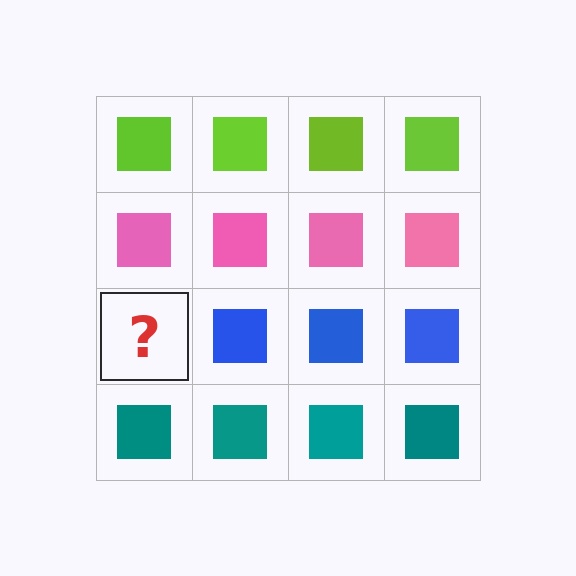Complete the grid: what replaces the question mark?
The question mark should be replaced with a blue square.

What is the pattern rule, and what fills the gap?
The rule is that each row has a consistent color. The gap should be filled with a blue square.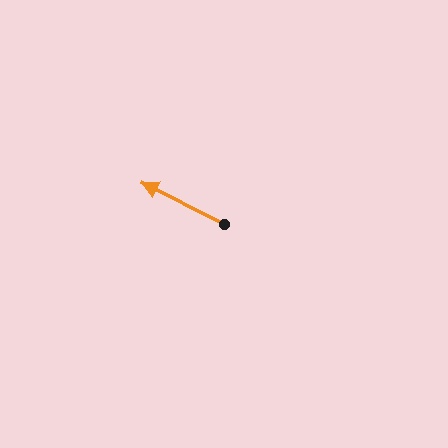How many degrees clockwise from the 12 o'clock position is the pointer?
Approximately 297 degrees.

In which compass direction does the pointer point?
Northwest.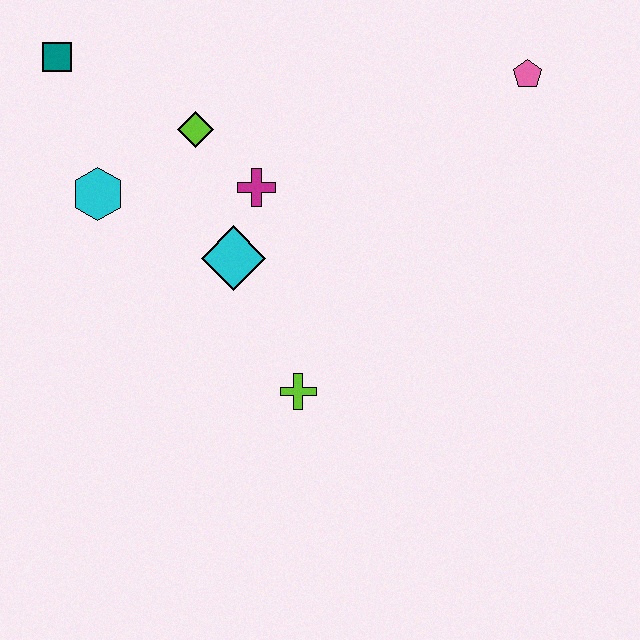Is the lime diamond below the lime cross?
No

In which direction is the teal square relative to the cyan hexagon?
The teal square is above the cyan hexagon.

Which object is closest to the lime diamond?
The magenta cross is closest to the lime diamond.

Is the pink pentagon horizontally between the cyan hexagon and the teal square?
No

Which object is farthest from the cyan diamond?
The pink pentagon is farthest from the cyan diamond.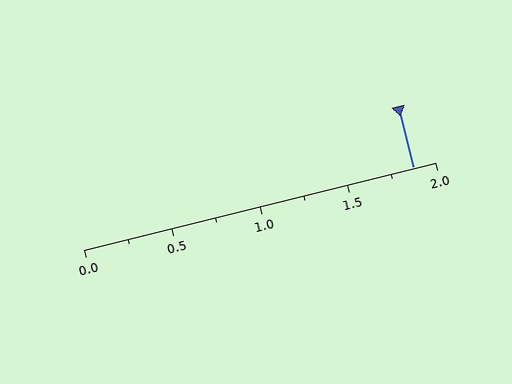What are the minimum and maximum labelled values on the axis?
The axis runs from 0.0 to 2.0.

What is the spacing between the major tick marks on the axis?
The major ticks are spaced 0.5 apart.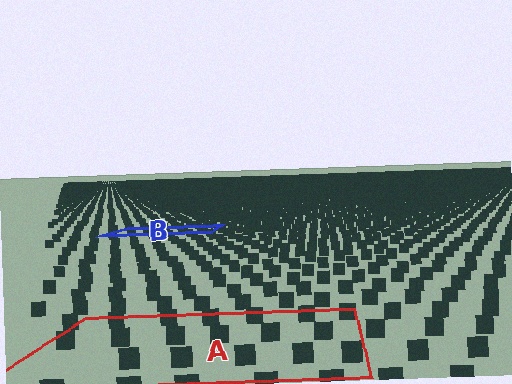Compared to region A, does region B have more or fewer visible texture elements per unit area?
Region B has more texture elements per unit area — they are packed more densely because it is farther away.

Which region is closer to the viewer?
Region A is closer. The texture elements there are larger and more spread out.